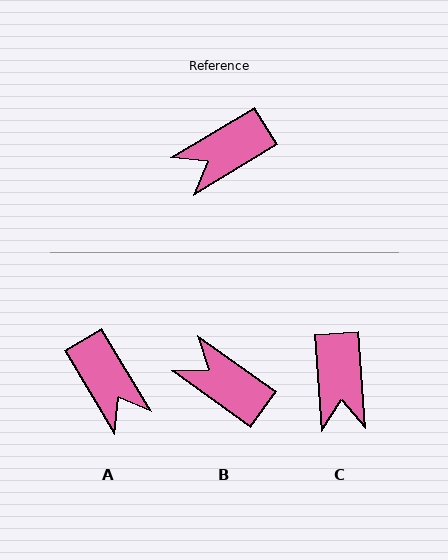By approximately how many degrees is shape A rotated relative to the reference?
Approximately 90 degrees counter-clockwise.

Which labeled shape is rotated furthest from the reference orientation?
A, about 90 degrees away.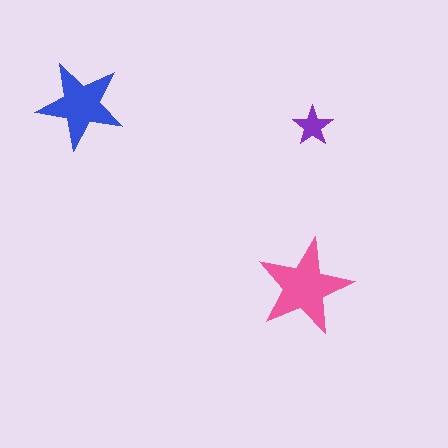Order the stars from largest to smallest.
the pink one, the blue one, the purple one.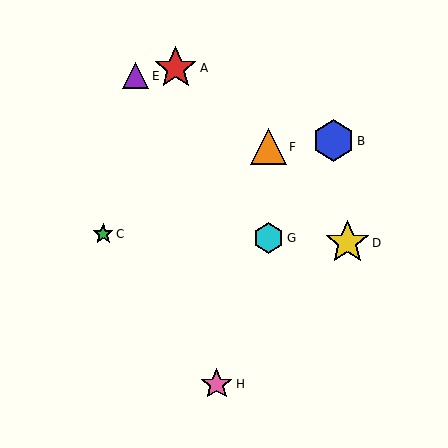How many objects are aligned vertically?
2 objects (F, G) are aligned vertically.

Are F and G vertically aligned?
Yes, both are at x≈269.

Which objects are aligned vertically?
Objects F, G are aligned vertically.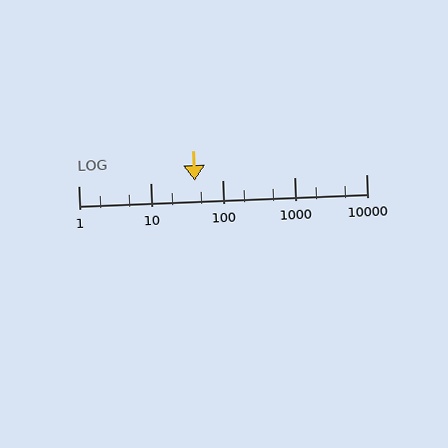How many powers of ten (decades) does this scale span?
The scale spans 4 decades, from 1 to 10000.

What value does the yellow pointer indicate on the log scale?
The pointer indicates approximately 42.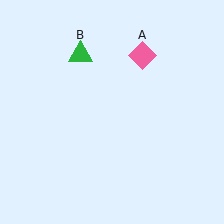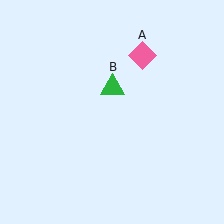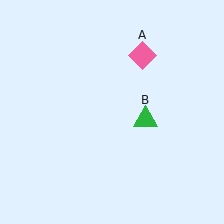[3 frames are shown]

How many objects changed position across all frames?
1 object changed position: green triangle (object B).